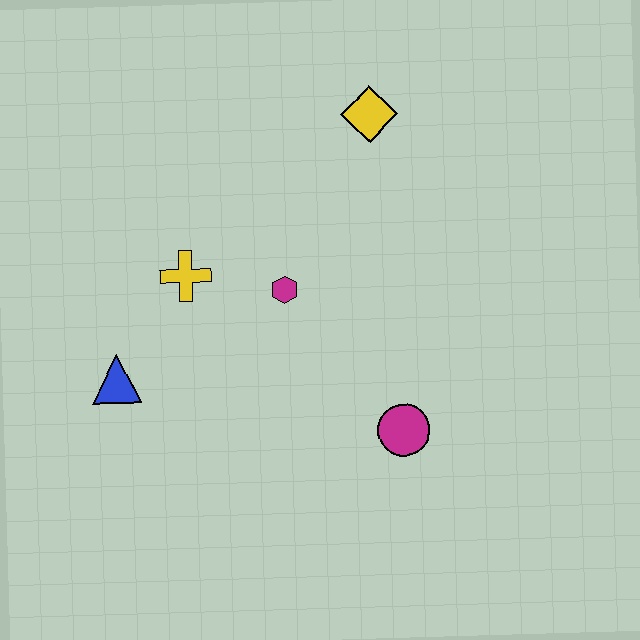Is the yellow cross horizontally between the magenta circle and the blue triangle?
Yes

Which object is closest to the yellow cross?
The magenta hexagon is closest to the yellow cross.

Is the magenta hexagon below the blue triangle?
No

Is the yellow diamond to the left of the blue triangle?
No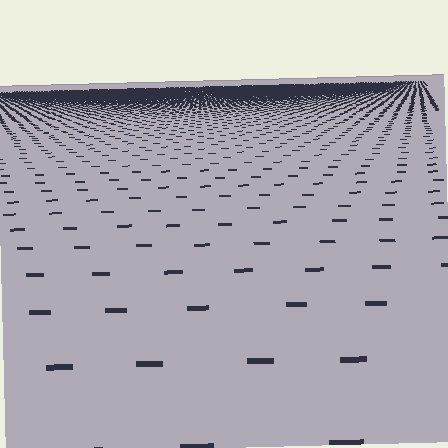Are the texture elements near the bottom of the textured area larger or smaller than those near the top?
Larger. Near the bottom, elements are closer to the viewer and appear at a bigger on-screen size.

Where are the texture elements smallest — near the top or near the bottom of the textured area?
Near the top.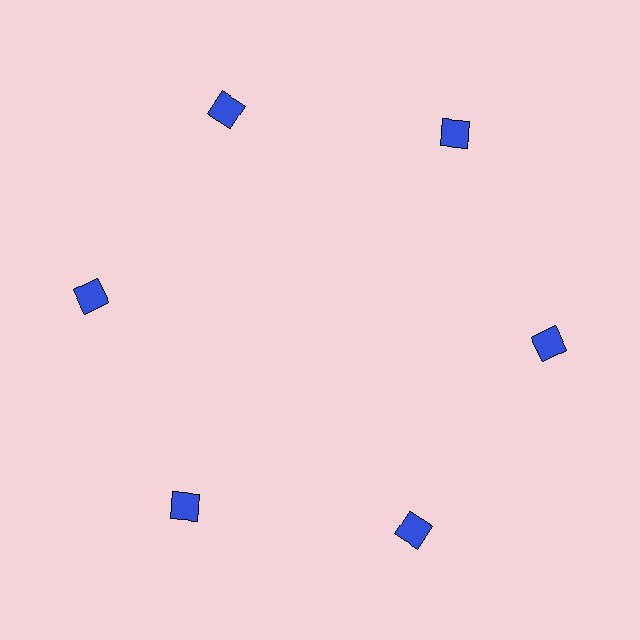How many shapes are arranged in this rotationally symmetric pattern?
There are 6 shapes, arranged in 6 groups of 1.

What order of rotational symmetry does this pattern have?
This pattern has 6-fold rotational symmetry.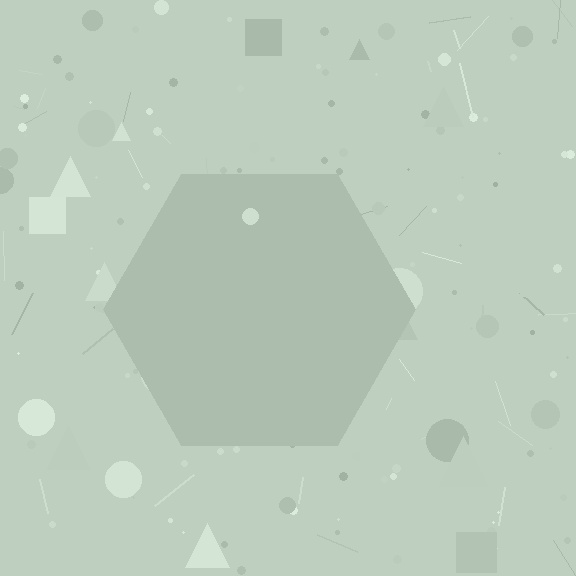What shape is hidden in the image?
A hexagon is hidden in the image.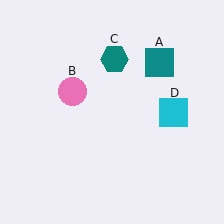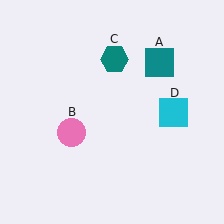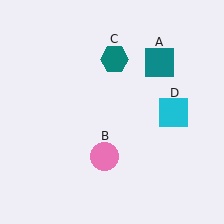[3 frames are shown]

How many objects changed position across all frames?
1 object changed position: pink circle (object B).